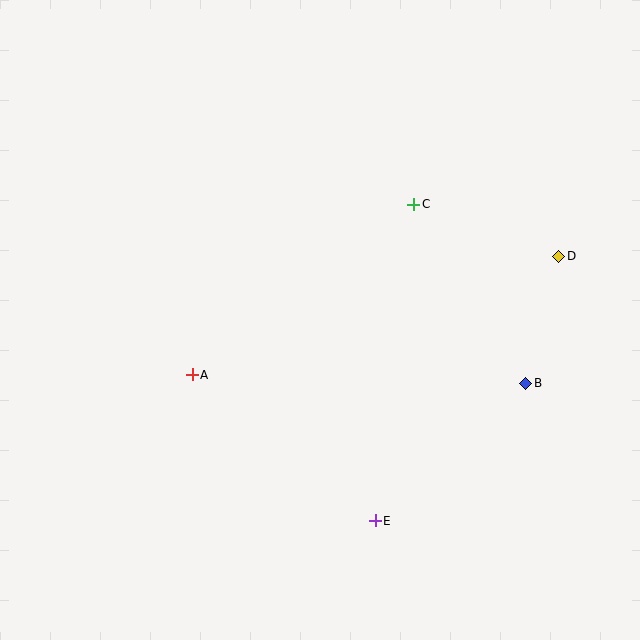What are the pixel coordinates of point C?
Point C is at (414, 204).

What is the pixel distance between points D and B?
The distance between D and B is 131 pixels.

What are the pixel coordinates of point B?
Point B is at (526, 383).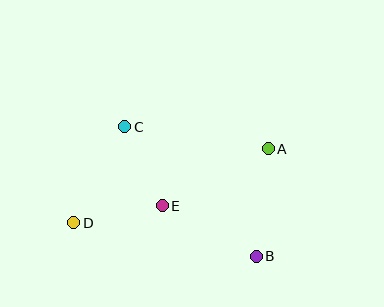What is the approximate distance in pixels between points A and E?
The distance between A and E is approximately 120 pixels.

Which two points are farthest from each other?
Points A and D are farthest from each other.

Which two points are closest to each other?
Points C and E are closest to each other.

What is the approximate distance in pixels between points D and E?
The distance between D and E is approximately 90 pixels.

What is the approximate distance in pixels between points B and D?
The distance between B and D is approximately 185 pixels.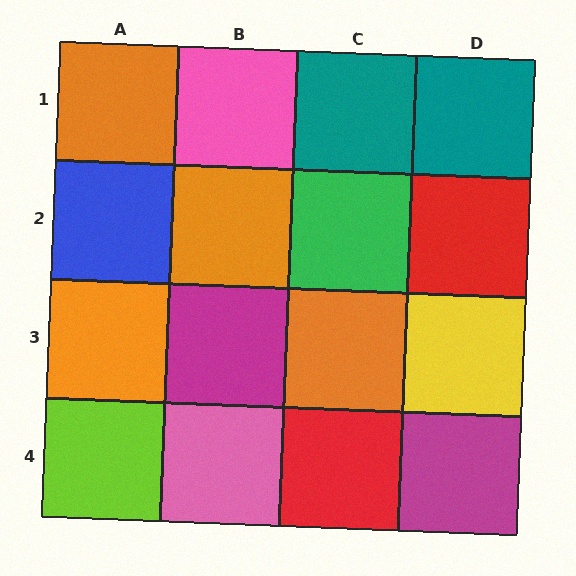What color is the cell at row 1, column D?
Teal.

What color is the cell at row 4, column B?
Pink.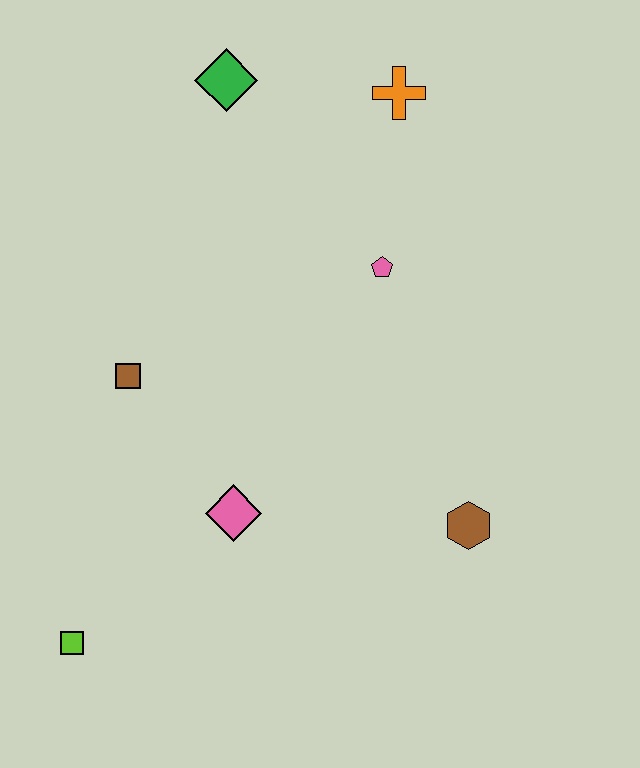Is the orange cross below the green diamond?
Yes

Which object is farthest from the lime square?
The orange cross is farthest from the lime square.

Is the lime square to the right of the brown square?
No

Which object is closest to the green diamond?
The orange cross is closest to the green diamond.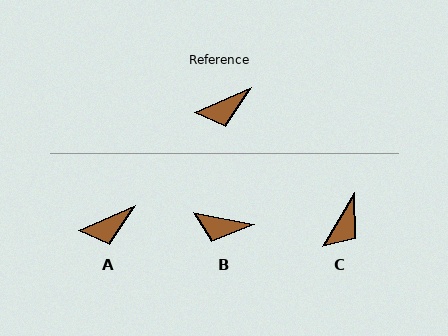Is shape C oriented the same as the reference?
No, it is off by about 36 degrees.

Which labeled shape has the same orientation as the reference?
A.